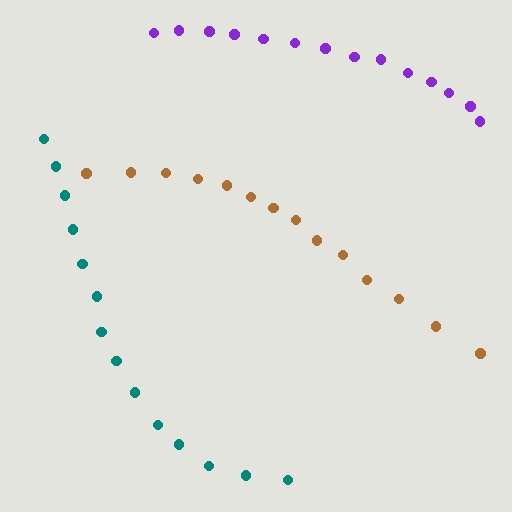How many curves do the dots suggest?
There are 3 distinct paths.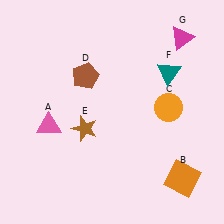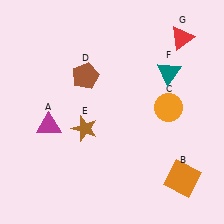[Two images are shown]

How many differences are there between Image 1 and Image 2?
There are 2 differences between the two images.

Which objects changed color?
A changed from pink to magenta. G changed from magenta to red.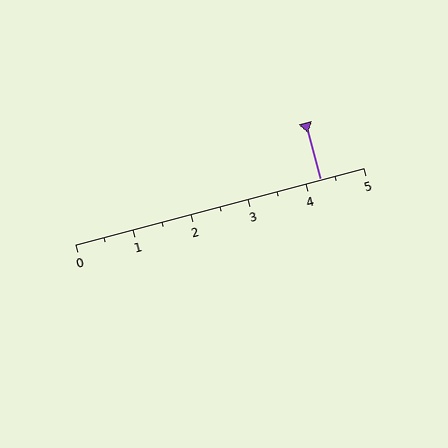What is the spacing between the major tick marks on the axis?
The major ticks are spaced 1 apart.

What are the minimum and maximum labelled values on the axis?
The axis runs from 0 to 5.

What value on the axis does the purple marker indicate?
The marker indicates approximately 4.2.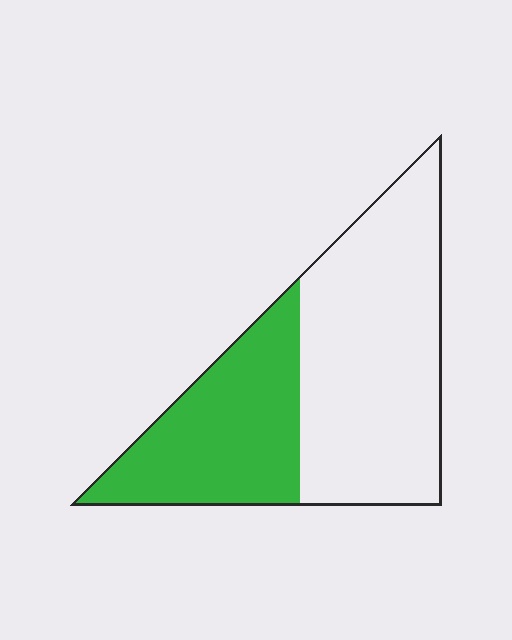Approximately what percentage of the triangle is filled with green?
Approximately 40%.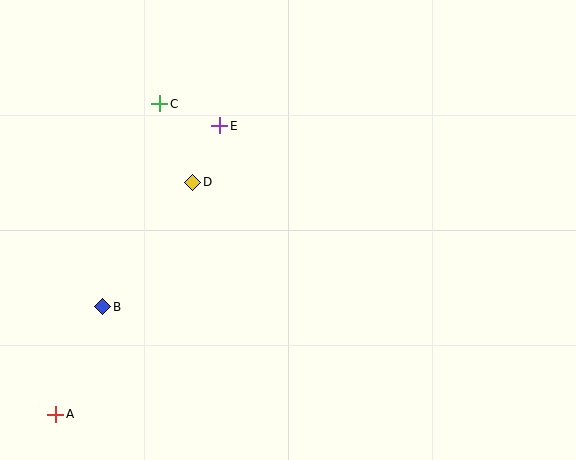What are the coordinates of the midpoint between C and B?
The midpoint between C and B is at (131, 205).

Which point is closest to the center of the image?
Point D at (193, 182) is closest to the center.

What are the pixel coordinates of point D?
Point D is at (193, 182).